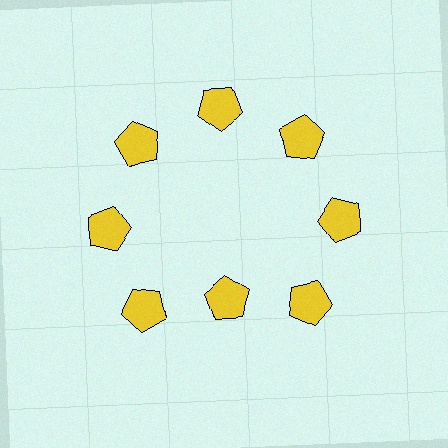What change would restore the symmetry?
The symmetry would be restored by moving it outward, back onto the ring so that all 8 pentagons sit at equal angles and equal distance from the center.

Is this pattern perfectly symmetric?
No. The 8 yellow pentagons are arranged in a ring, but one element near the 6 o'clock position is pulled inward toward the center, breaking the 8-fold rotational symmetry.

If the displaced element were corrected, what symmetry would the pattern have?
It would have 8-fold rotational symmetry — the pattern would map onto itself every 45 degrees.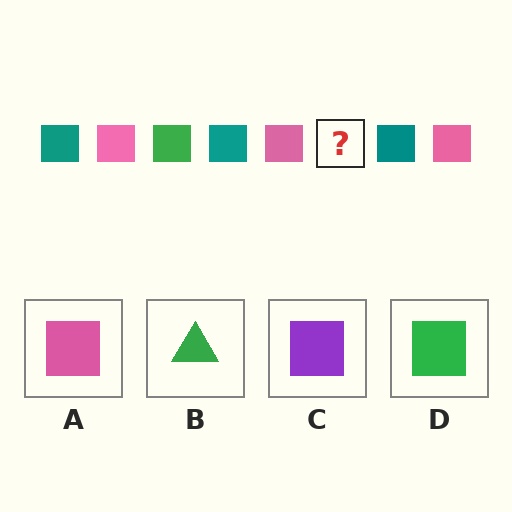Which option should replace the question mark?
Option D.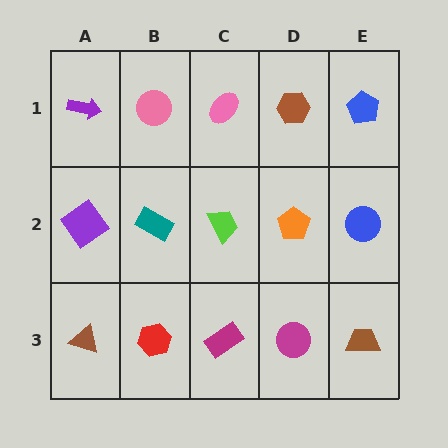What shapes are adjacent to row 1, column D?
An orange pentagon (row 2, column D), a pink ellipse (row 1, column C), a blue pentagon (row 1, column E).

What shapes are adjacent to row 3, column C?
A lime trapezoid (row 2, column C), a red hexagon (row 3, column B), a magenta circle (row 3, column D).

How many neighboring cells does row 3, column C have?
3.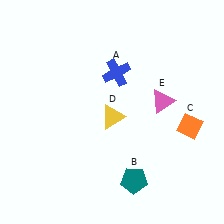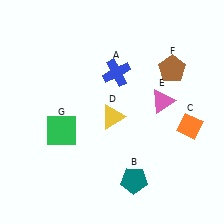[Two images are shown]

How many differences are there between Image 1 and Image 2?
There are 2 differences between the two images.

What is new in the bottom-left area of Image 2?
A green square (G) was added in the bottom-left area of Image 2.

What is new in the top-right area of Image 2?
A brown pentagon (F) was added in the top-right area of Image 2.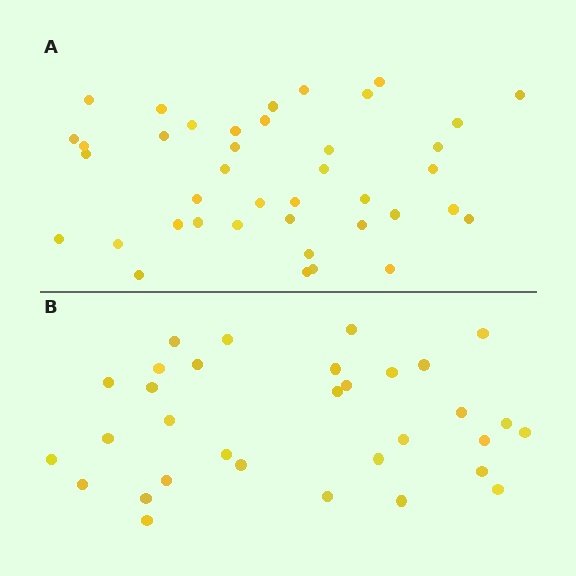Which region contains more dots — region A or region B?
Region A (the top region) has more dots.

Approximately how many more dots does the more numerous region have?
Region A has roughly 8 or so more dots than region B.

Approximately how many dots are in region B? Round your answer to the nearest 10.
About 30 dots. (The exact count is 32, which rounds to 30.)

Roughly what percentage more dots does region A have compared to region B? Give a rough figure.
About 25% more.